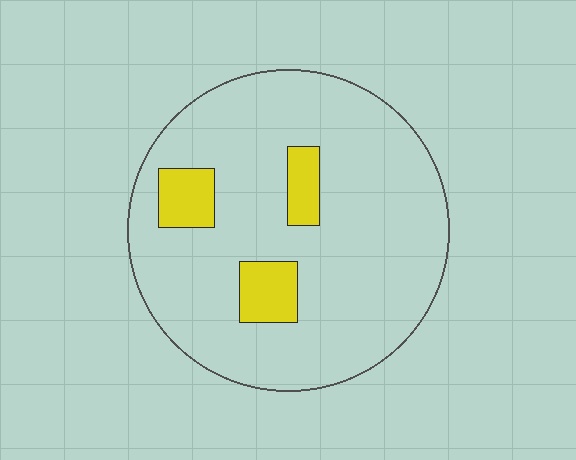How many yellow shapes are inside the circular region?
3.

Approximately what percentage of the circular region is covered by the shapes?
Approximately 10%.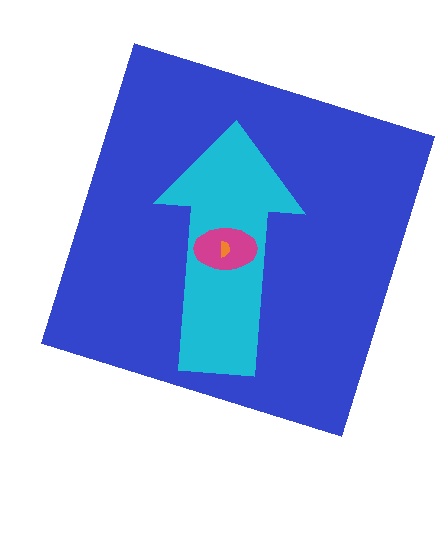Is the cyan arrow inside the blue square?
Yes.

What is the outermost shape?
The blue square.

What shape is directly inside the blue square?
The cyan arrow.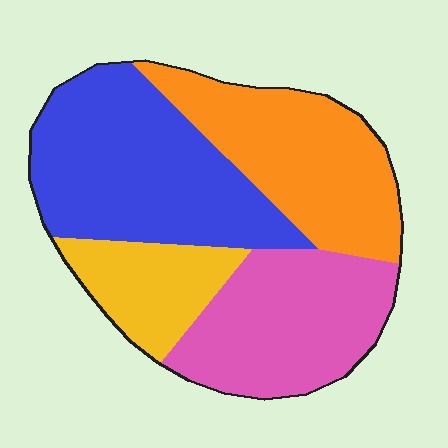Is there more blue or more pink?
Blue.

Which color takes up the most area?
Blue, at roughly 35%.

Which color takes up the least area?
Yellow, at roughly 15%.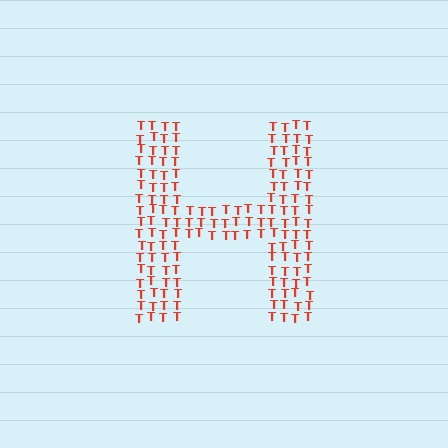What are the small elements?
The small elements are letter T's.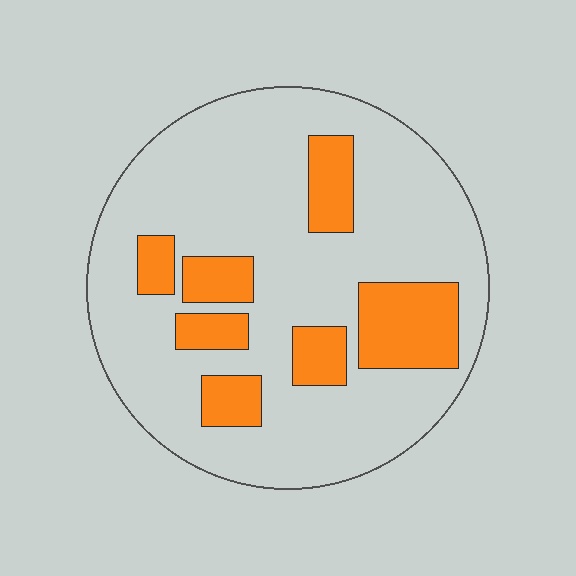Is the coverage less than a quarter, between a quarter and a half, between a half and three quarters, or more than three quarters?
Less than a quarter.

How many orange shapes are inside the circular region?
7.